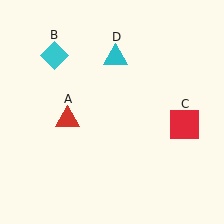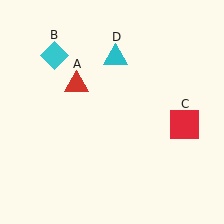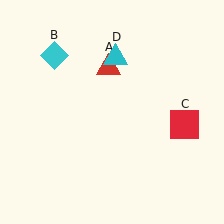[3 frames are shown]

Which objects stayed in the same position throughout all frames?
Cyan diamond (object B) and red square (object C) and cyan triangle (object D) remained stationary.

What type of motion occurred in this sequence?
The red triangle (object A) rotated clockwise around the center of the scene.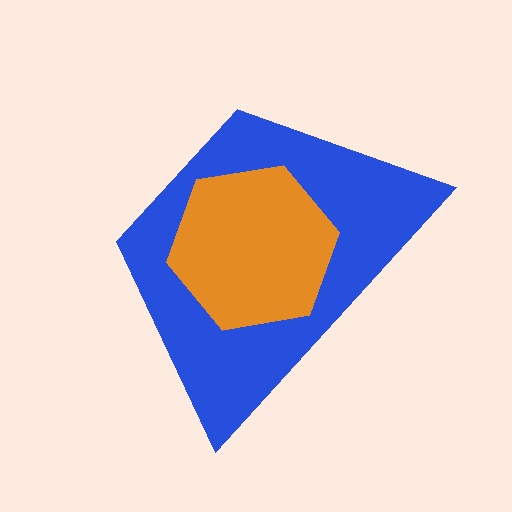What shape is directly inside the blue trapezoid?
The orange hexagon.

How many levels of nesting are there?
2.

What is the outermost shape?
The blue trapezoid.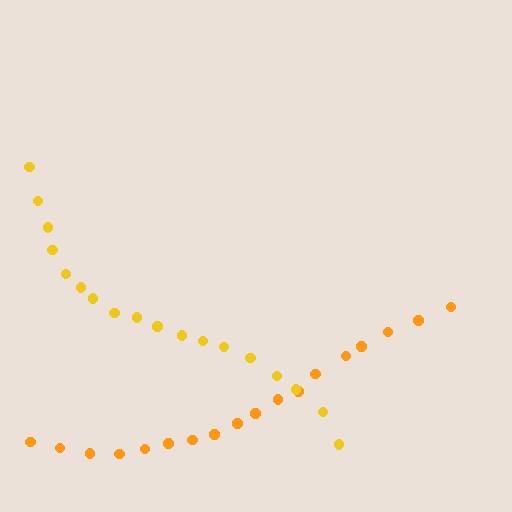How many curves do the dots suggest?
There are 2 distinct paths.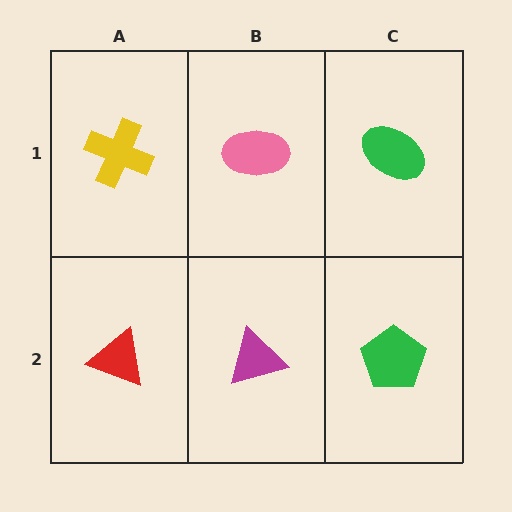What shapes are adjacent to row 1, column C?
A green pentagon (row 2, column C), a pink ellipse (row 1, column B).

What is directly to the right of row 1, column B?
A green ellipse.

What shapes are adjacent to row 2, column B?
A pink ellipse (row 1, column B), a red triangle (row 2, column A), a green pentagon (row 2, column C).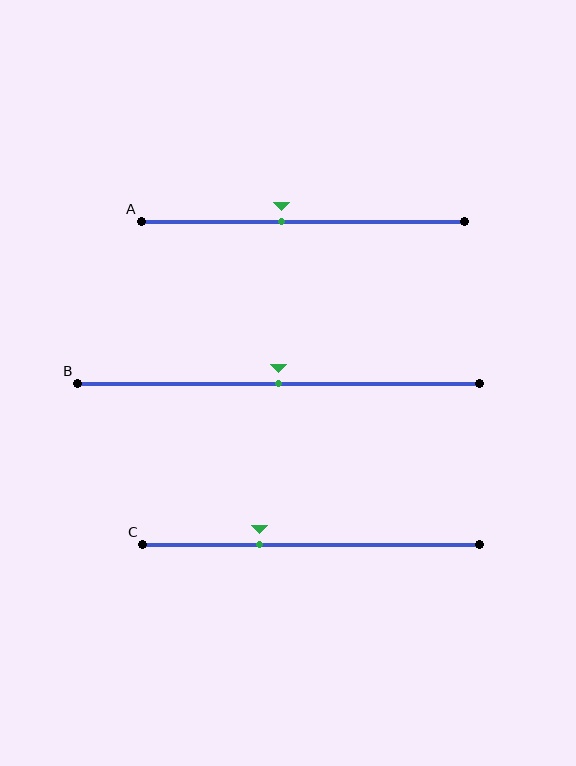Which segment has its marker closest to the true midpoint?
Segment B has its marker closest to the true midpoint.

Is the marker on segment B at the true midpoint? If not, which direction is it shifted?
Yes, the marker on segment B is at the true midpoint.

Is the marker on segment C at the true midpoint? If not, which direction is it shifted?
No, the marker on segment C is shifted to the left by about 15% of the segment length.